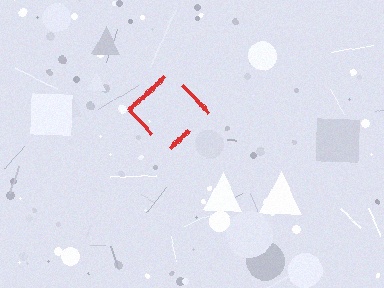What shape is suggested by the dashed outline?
The dashed outline suggests a diamond.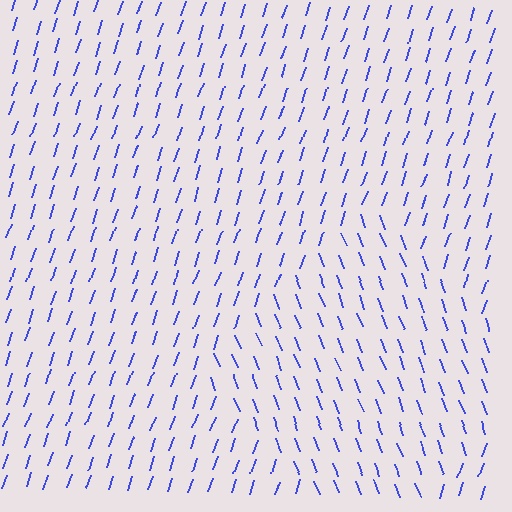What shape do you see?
I see a diamond.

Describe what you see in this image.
The image is filled with small blue line segments. A diamond region in the image has lines oriented differently from the surrounding lines, creating a visible texture boundary.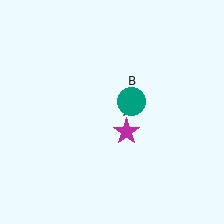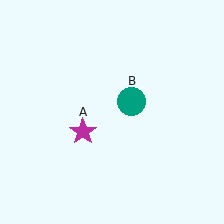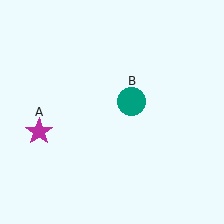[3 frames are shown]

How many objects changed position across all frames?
1 object changed position: magenta star (object A).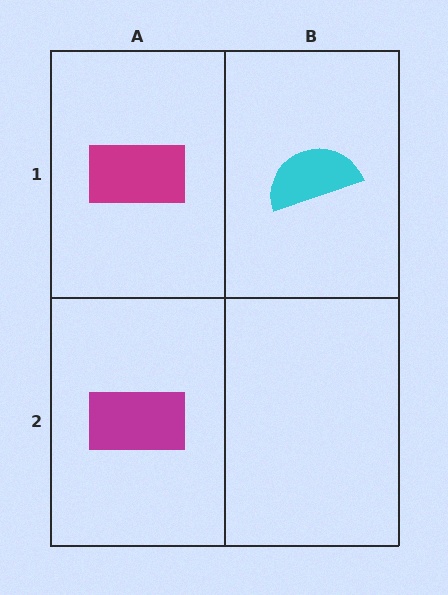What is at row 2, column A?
A magenta rectangle.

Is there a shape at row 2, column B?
No, that cell is empty.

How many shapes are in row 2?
1 shape.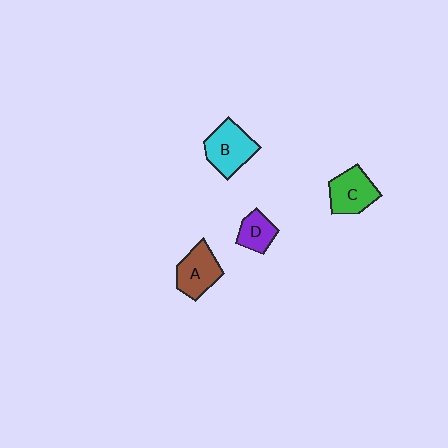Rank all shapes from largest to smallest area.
From largest to smallest: B (cyan), C (green), A (brown), D (purple).